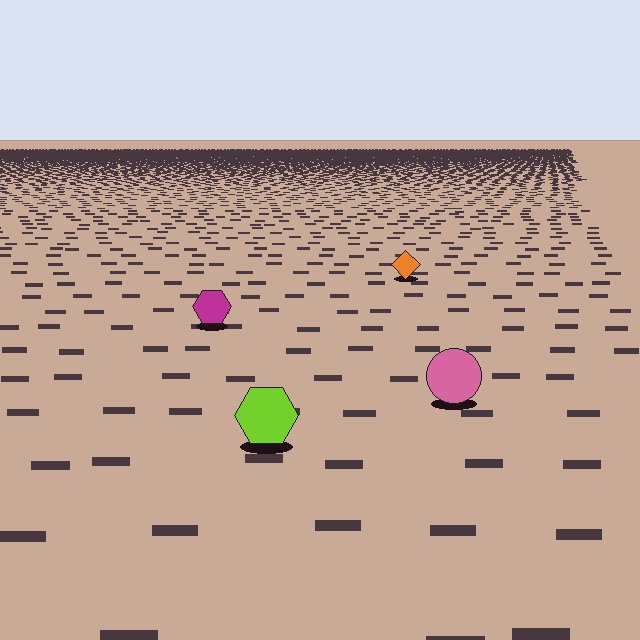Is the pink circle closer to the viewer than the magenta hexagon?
Yes. The pink circle is closer — you can tell from the texture gradient: the ground texture is coarser near it.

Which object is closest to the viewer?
The lime hexagon is closest. The texture marks near it are larger and more spread out.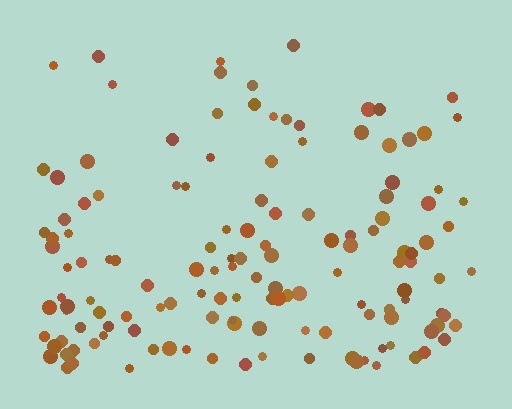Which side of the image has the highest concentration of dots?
The bottom.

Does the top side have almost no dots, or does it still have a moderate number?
Still a moderate number, just noticeably fewer than the bottom.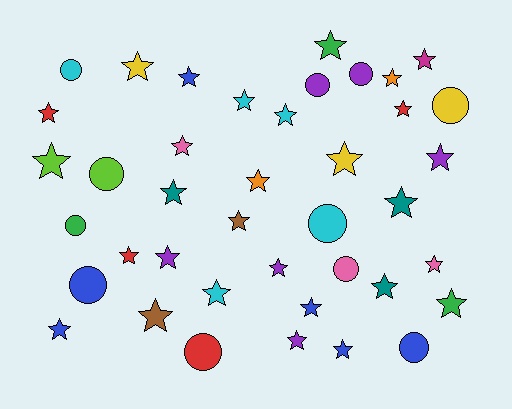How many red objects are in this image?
There are 4 red objects.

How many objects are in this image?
There are 40 objects.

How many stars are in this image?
There are 29 stars.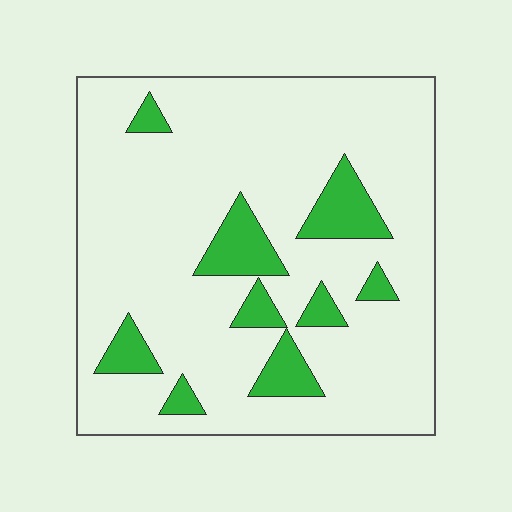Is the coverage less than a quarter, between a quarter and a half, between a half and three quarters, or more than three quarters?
Less than a quarter.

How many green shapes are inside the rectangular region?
9.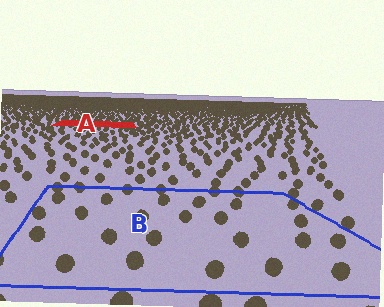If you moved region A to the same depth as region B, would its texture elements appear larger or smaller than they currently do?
They would appear larger. At a closer depth, the same texture elements are projected at a bigger on-screen size.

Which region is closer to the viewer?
Region B is closer. The texture elements there are larger and more spread out.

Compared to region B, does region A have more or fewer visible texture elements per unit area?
Region A has more texture elements per unit area — they are packed more densely because it is farther away.